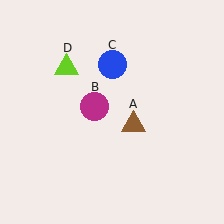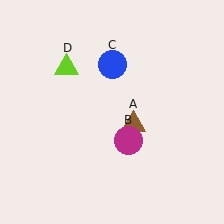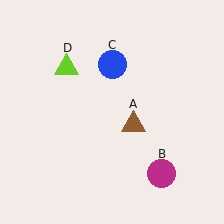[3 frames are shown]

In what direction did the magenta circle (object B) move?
The magenta circle (object B) moved down and to the right.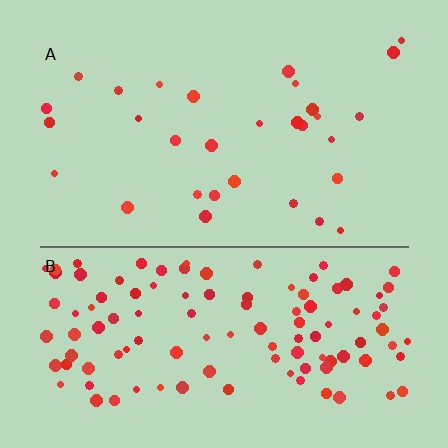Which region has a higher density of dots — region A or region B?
B (the bottom).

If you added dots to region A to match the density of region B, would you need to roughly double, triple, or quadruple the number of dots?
Approximately quadruple.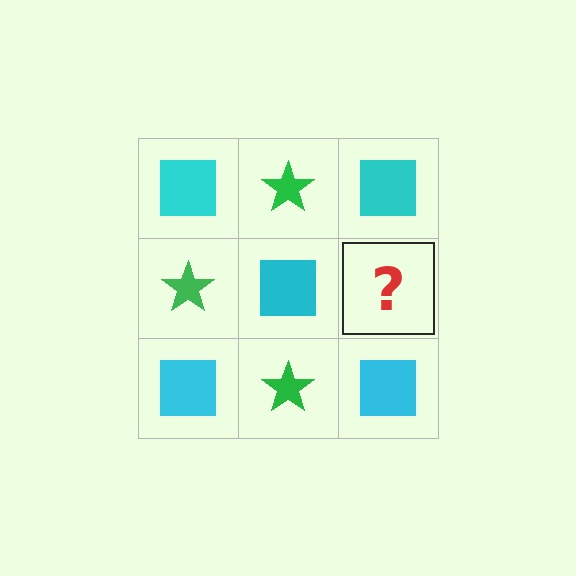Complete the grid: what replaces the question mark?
The question mark should be replaced with a green star.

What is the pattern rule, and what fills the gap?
The rule is that it alternates cyan square and green star in a checkerboard pattern. The gap should be filled with a green star.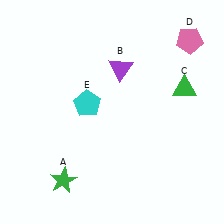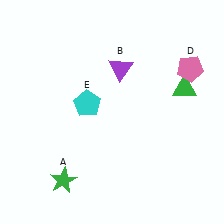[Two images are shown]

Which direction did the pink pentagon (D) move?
The pink pentagon (D) moved down.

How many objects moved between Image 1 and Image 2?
1 object moved between the two images.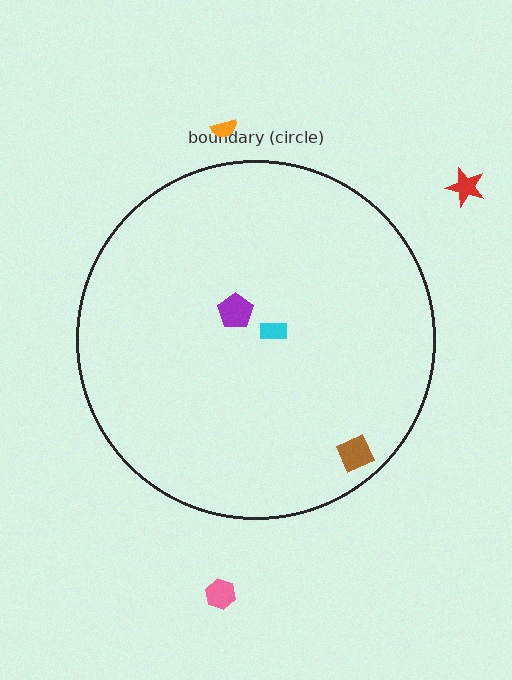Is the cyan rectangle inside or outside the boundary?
Inside.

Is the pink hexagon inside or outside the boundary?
Outside.